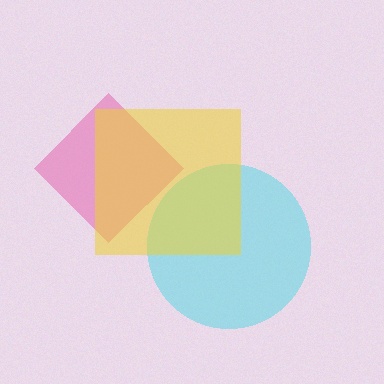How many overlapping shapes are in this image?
There are 3 overlapping shapes in the image.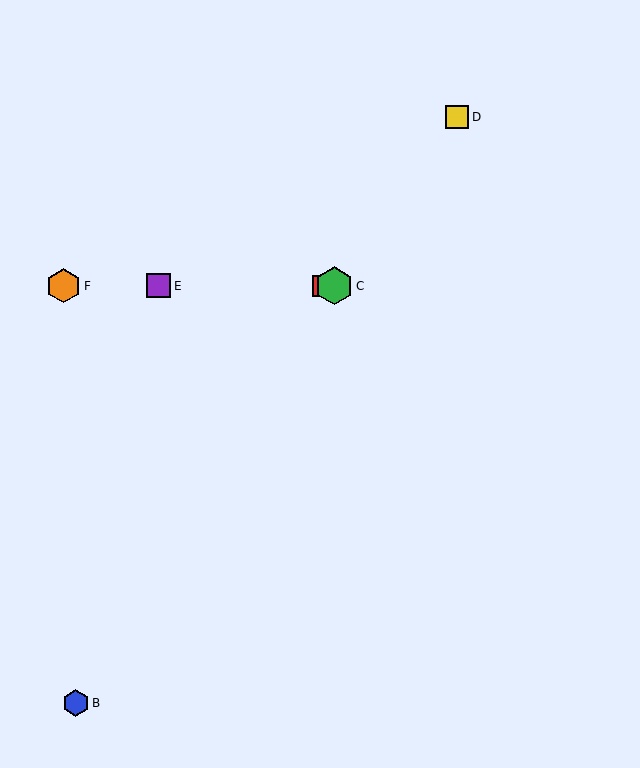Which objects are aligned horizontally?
Objects A, C, E, F are aligned horizontally.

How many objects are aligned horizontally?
4 objects (A, C, E, F) are aligned horizontally.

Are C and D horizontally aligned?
No, C is at y≈286 and D is at y≈117.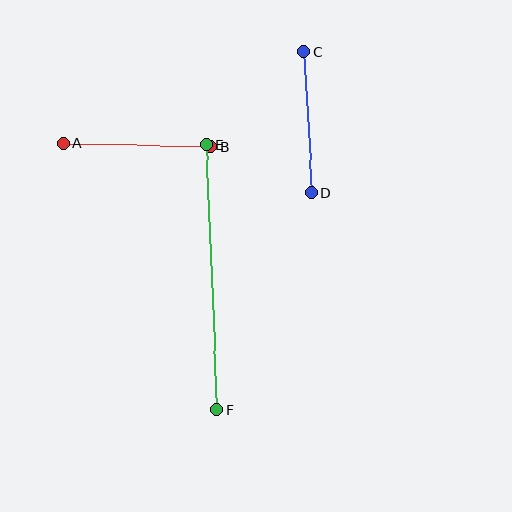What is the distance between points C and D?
The distance is approximately 141 pixels.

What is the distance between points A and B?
The distance is approximately 147 pixels.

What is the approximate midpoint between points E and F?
The midpoint is at approximately (211, 277) pixels.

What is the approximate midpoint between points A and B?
The midpoint is at approximately (137, 145) pixels.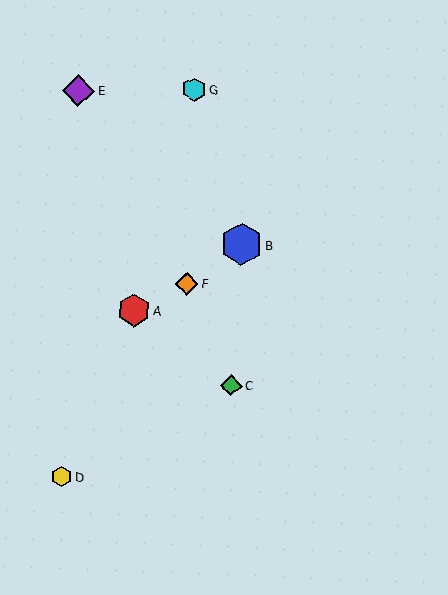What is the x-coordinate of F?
Object F is at x≈187.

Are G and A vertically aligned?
No, G is at x≈194 and A is at x≈134.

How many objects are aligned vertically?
2 objects (F, G) are aligned vertically.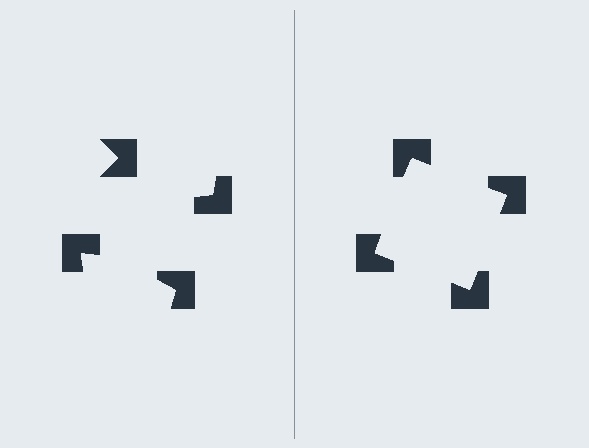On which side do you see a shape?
An illusory square appears on the right side. On the left side the wedge cuts are rotated, so no coherent shape forms.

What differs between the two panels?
The notched squares are positioned identically on both sides; only the wedge orientations differ. On the right they align to a square; on the left they are misaligned.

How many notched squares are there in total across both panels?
8 — 4 on each side.